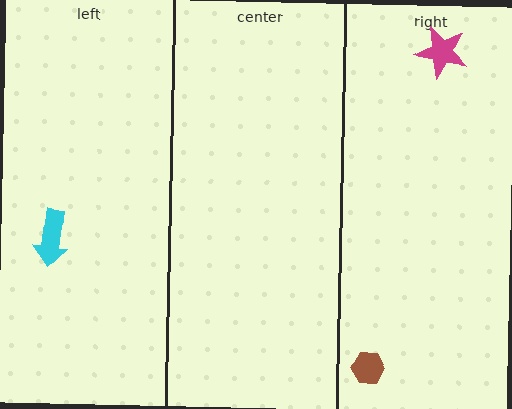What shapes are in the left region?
The cyan arrow.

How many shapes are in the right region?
2.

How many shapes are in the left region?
1.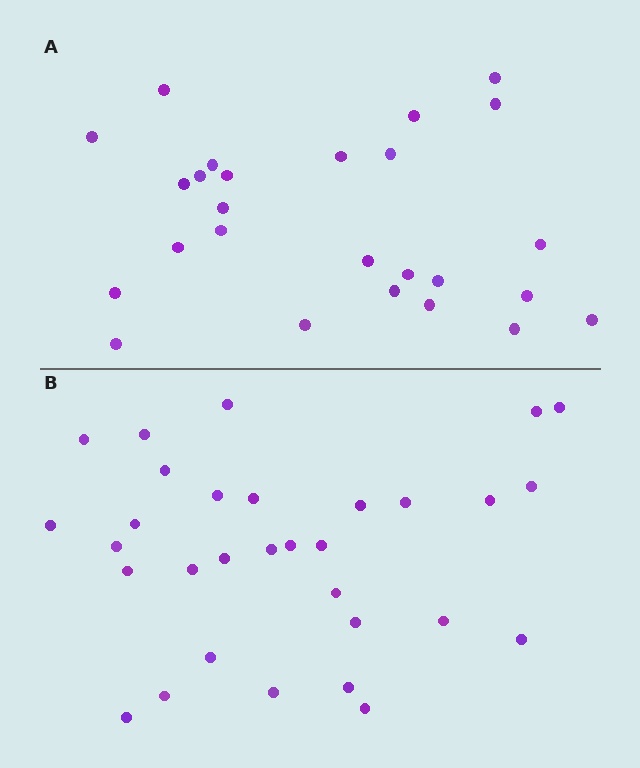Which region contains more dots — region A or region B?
Region B (the bottom region) has more dots.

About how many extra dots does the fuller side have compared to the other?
Region B has about 5 more dots than region A.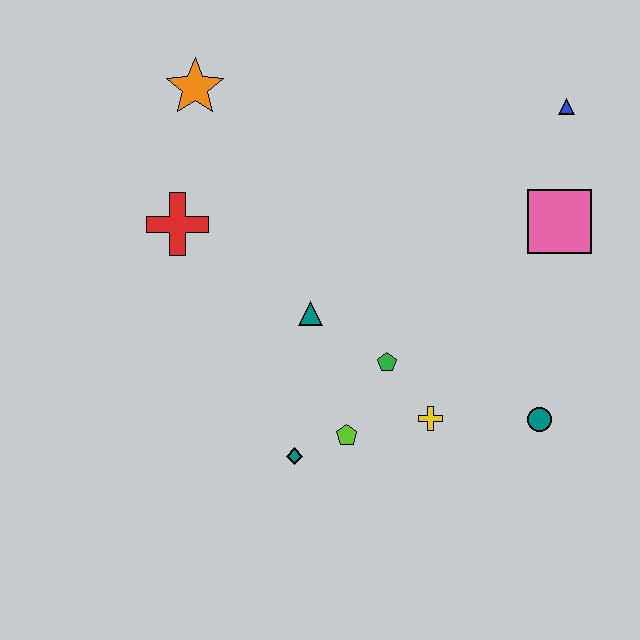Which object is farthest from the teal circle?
The orange star is farthest from the teal circle.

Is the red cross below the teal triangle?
No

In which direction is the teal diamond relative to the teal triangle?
The teal diamond is below the teal triangle.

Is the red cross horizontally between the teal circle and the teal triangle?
No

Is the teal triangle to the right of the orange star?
Yes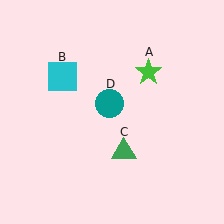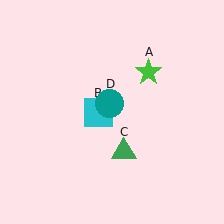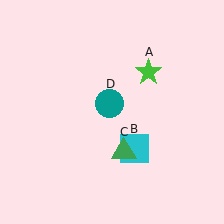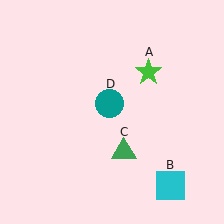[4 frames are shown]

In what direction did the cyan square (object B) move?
The cyan square (object B) moved down and to the right.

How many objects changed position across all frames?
1 object changed position: cyan square (object B).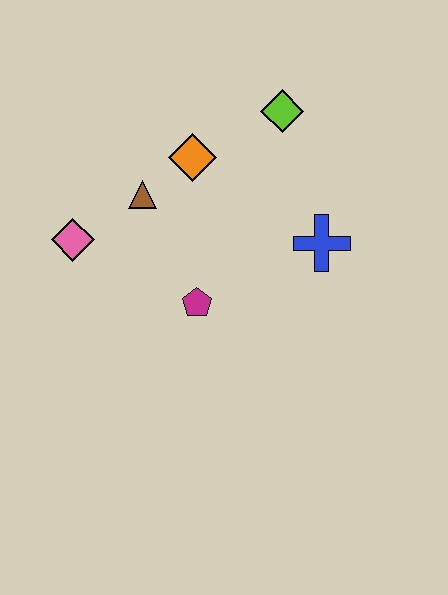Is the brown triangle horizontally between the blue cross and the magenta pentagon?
No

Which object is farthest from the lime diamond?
The pink diamond is farthest from the lime diamond.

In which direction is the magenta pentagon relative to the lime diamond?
The magenta pentagon is below the lime diamond.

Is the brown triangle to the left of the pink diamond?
No